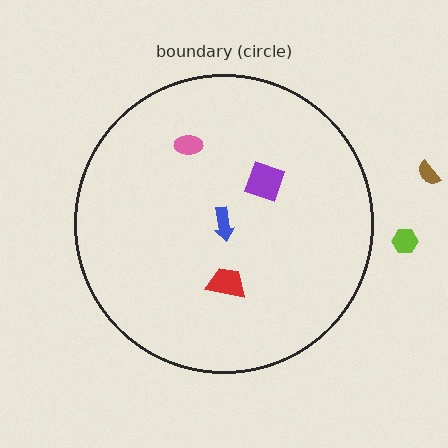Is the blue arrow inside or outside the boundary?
Inside.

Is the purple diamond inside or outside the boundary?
Inside.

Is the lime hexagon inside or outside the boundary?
Outside.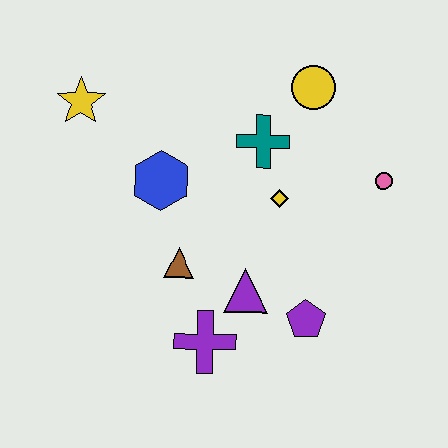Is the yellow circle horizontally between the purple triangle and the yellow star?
No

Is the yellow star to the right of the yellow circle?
No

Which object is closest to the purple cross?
The purple triangle is closest to the purple cross.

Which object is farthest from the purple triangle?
The yellow star is farthest from the purple triangle.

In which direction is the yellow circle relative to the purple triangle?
The yellow circle is above the purple triangle.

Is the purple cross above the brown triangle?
No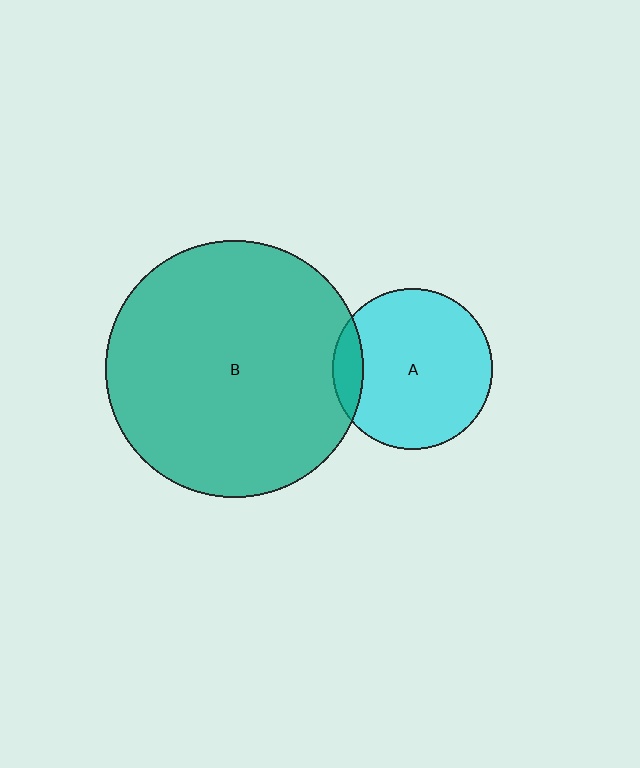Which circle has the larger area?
Circle B (teal).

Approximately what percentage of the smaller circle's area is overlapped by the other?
Approximately 10%.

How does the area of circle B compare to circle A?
Approximately 2.6 times.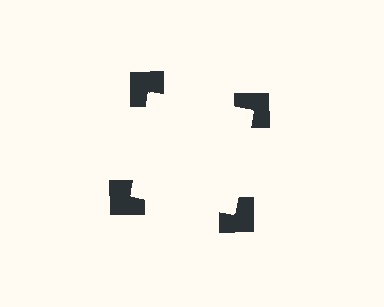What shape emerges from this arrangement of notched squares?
An illusory square — its edges are inferred from the aligned wedge cuts in the notched squares, not physically drawn.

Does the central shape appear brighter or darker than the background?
It typically appears slightly brighter than the background, even though no actual brightness change is drawn.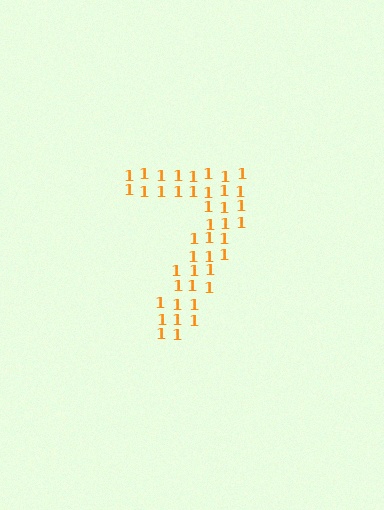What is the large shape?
The large shape is the digit 7.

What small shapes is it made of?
It is made of small digit 1's.